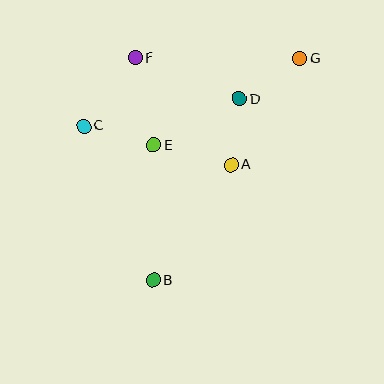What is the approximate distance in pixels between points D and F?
The distance between D and F is approximately 112 pixels.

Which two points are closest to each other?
Points A and D are closest to each other.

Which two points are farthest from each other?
Points B and G are farthest from each other.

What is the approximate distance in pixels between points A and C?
The distance between A and C is approximately 153 pixels.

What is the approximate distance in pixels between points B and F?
The distance between B and F is approximately 223 pixels.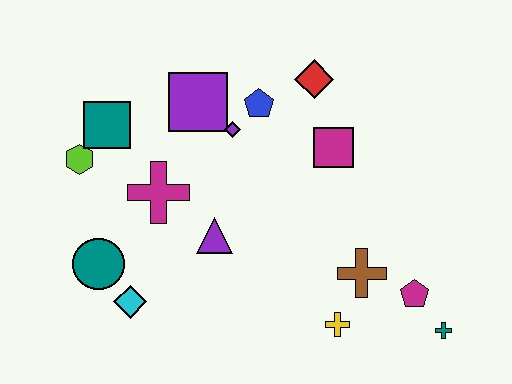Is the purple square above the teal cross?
Yes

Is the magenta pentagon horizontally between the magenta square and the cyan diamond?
No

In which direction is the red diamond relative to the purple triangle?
The red diamond is above the purple triangle.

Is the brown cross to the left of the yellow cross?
No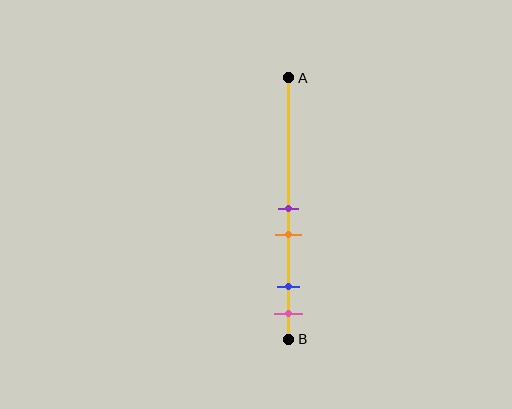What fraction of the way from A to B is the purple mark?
The purple mark is approximately 50% (0.5) of the way from A to B.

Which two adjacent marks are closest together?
The purple and orange marks are the closest adjacent pair.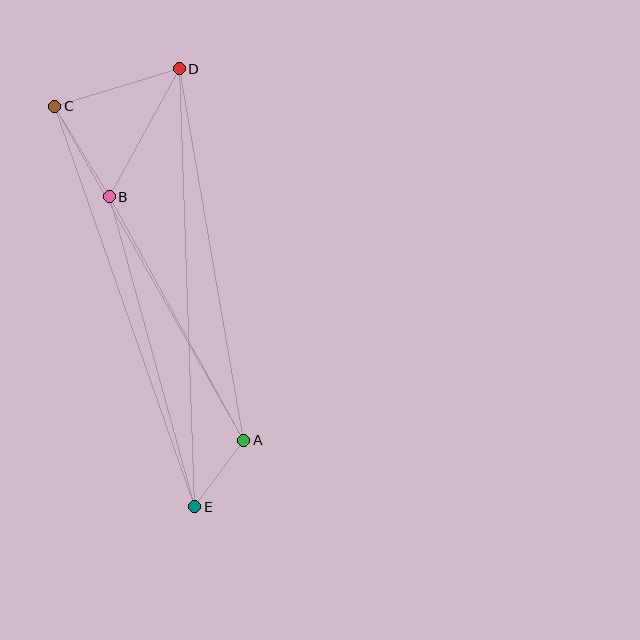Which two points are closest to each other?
Points A and E are closest to each other.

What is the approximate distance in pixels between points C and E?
The distance between C and E is approximately 425 pixels.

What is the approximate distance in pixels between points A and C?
The distance between A and C is approximately 384 pixels.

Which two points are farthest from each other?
Points D and E are farthest from each other.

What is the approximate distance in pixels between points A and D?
The distance between A and D is approximately 377 pixels.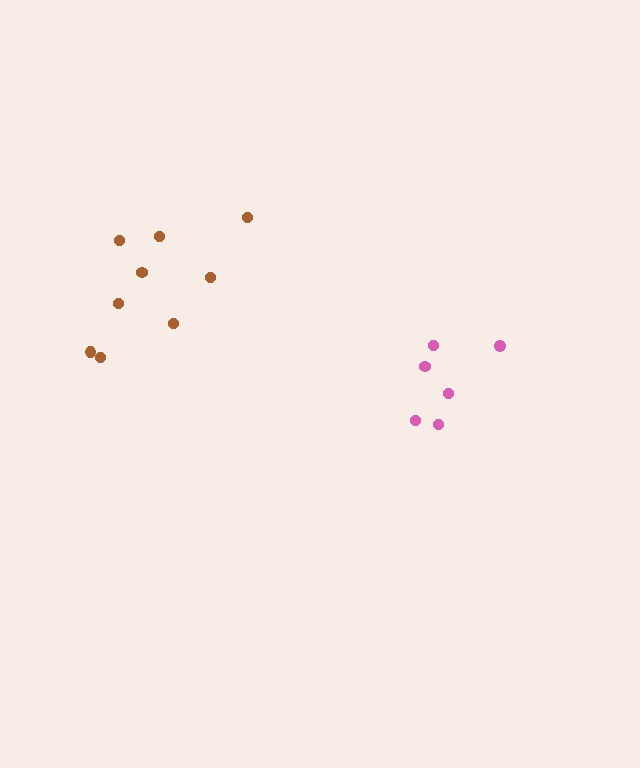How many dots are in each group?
Group 1: 6 dots, Group 2: 9 dots (15 total).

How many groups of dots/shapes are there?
There are 2 groups.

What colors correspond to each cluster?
The clusters are colored: pink, brown.